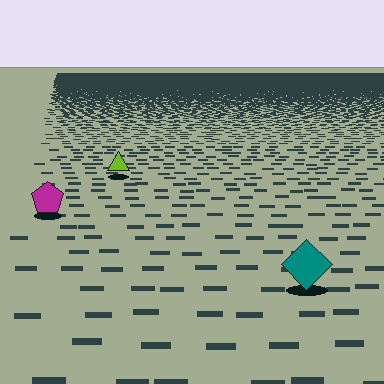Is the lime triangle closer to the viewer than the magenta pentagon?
No. The magenta pentagon is closer — you can tell from the texture gradient: the ground texture is coarser near it.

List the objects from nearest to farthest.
From nearest to farthest: the teal diamond, the magenta pentagon, the lime triangle.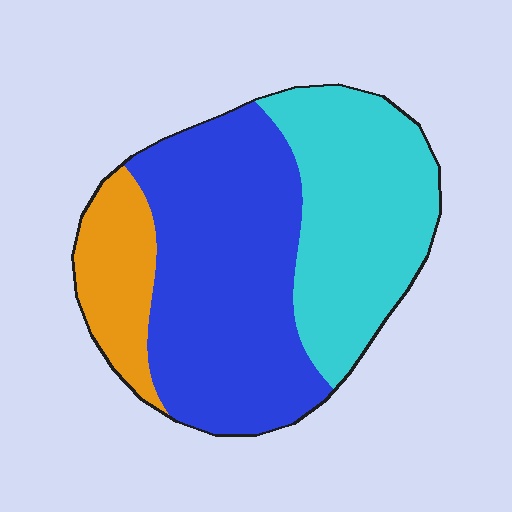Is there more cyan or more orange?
Cyan.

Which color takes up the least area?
Orange, at roughly 15%.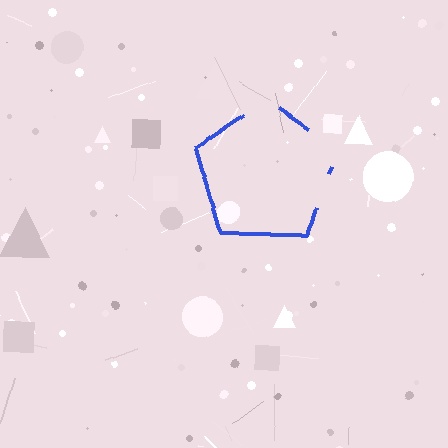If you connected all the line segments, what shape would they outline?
They would outline a pentagon.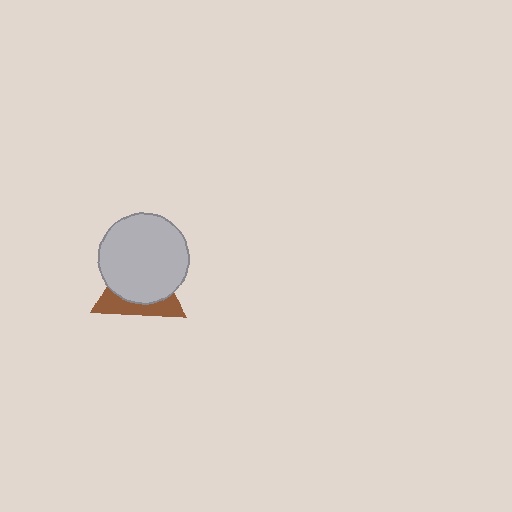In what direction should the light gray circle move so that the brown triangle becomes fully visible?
The light gray circle should move up. That is the shortest direction to clear the overlap and leave the brown triangle fully visible.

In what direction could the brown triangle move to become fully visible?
The brown triangle could move down. That would shift it out from behind the light gray circle entirely.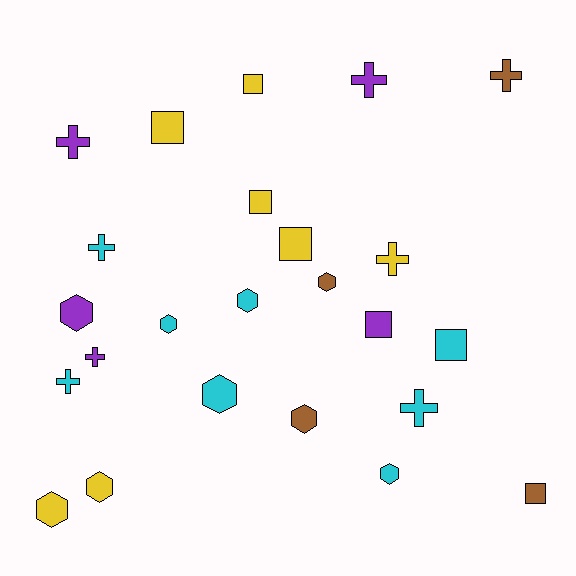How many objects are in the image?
There are 24 objects.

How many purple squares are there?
There is 1 purple square.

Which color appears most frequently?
Cyan, with 8 objects.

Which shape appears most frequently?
Hexagon, with 9 objects.